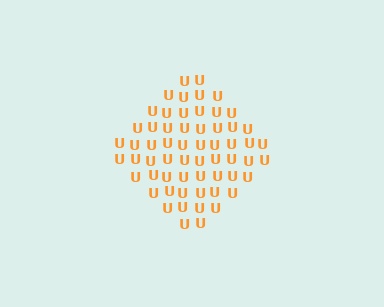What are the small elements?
The small elements are letter U's.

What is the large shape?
The large shape is a diamond.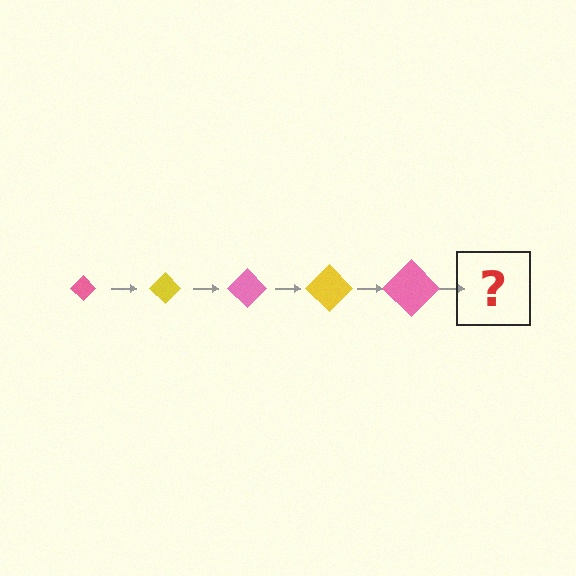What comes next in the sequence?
The next element should be a yellow diamond, larger than the previous one.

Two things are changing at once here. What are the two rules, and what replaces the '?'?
The two rules are that the diamond grows larger each step and the color cycles through pink and yellow. The '?' should be a yellow diamond, larger than the previous one.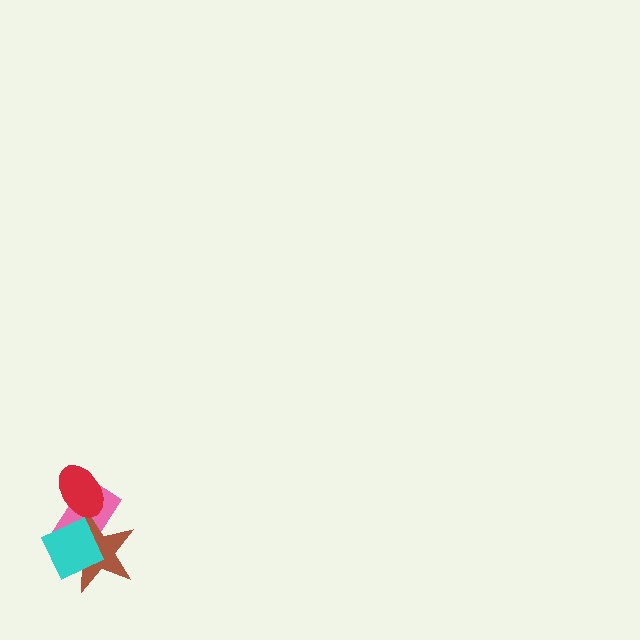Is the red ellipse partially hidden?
No, no other shape covers it.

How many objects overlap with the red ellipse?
2 objects overlap with the red ellipse.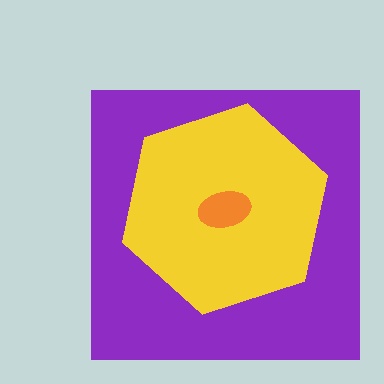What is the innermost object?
The orange ellipse.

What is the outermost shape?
The purple square.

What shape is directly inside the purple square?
The yellow hexagon.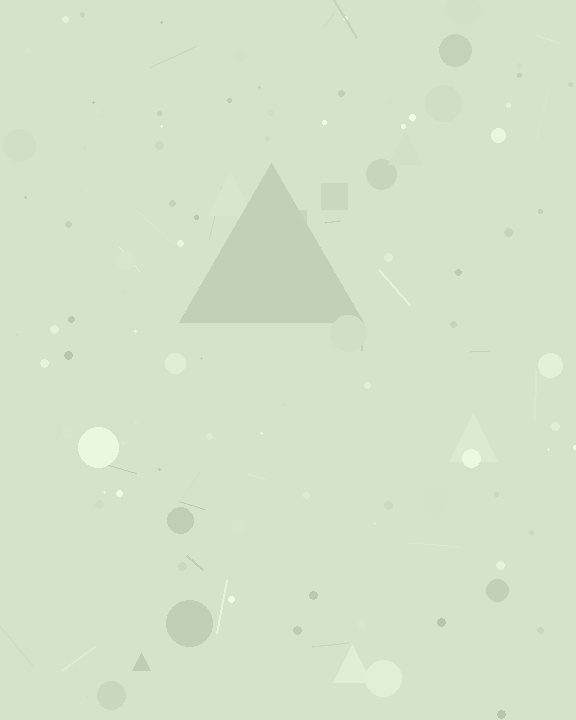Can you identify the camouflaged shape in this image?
The camouflaged shape is a triangle.